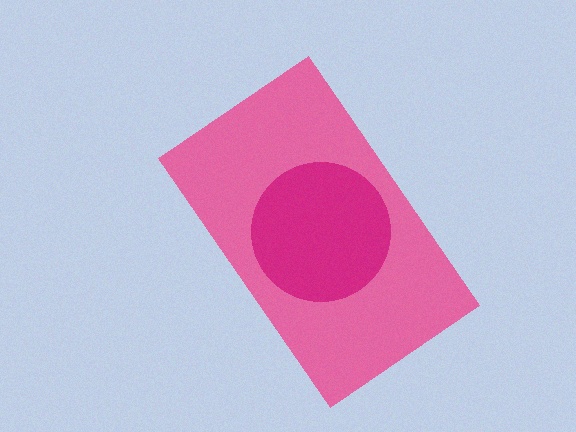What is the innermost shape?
The magenta circle.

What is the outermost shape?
The pink rectangle.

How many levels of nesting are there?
2.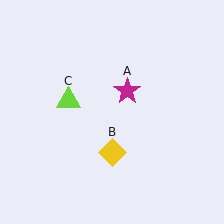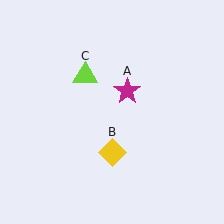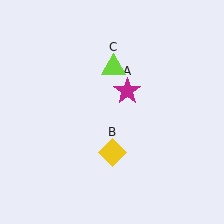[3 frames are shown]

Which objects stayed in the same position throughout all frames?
Magenta star (object A) and yellow diamond (object B) remained stationary.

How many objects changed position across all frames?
1 object changed position: lime triangle (object C).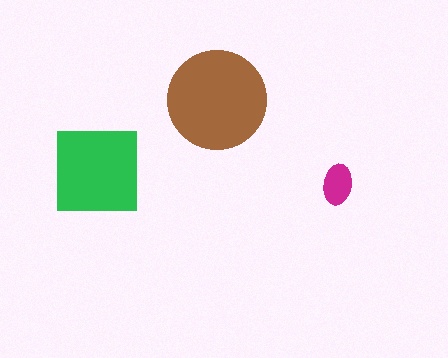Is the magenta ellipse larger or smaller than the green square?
Smaller.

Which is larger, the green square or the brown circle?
The brown circle.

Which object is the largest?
The brown circle.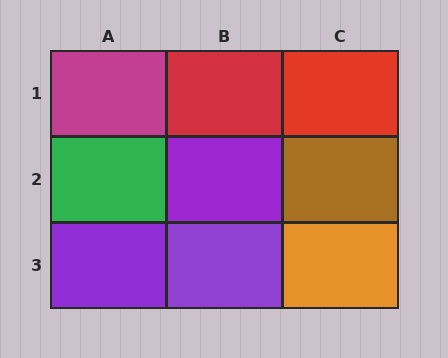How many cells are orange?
1 cell is orange.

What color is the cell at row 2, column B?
Purple.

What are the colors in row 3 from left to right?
Purple, purple, orange.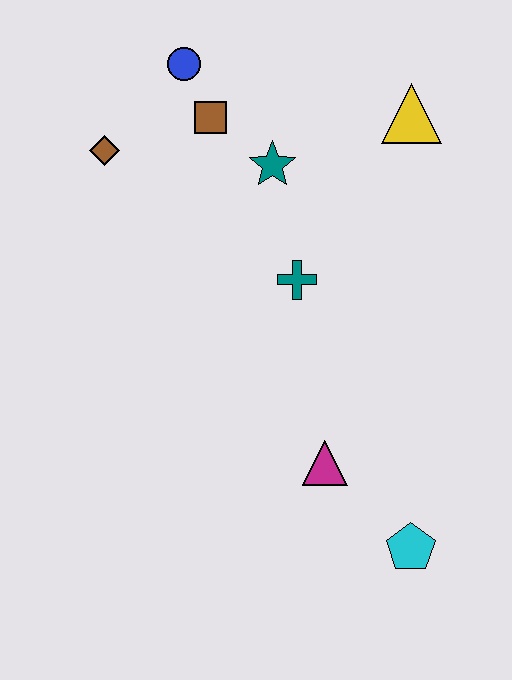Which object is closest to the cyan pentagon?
The magenta triangle is closest to the cyan pentagon.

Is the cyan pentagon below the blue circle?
Yes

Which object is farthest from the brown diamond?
The cyan pentagon is farthest from the brown diamond.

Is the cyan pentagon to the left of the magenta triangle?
No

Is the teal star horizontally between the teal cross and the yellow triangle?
No